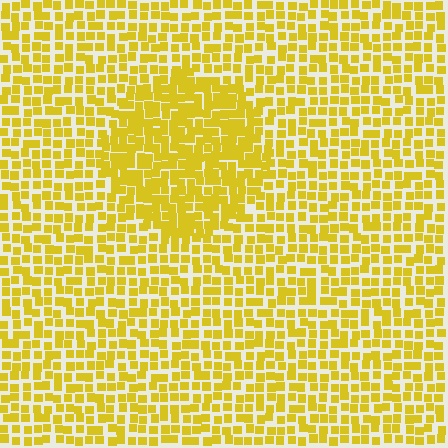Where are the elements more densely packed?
The elements are more densely packed inside the circle boundary.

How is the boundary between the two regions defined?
The boundary is defined by a change in element density (approximately 1.6x ratio). All elements are the same color, size, and shape.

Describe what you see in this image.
The image contains small yellow elements arranged at two different densities. A circle-shaped region is visible where the elements are more densely packed than the surrounding area.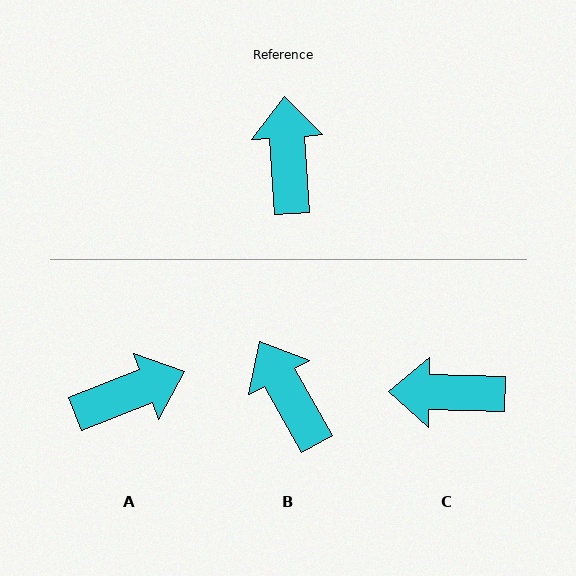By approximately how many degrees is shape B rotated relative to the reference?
Approximately 26 degrees counter-clockwise.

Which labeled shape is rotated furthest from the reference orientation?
C, about 85 degrees away.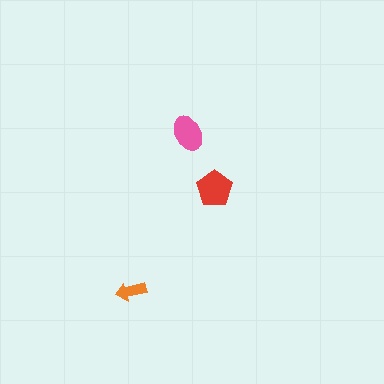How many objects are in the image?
There are 3 objects in the image.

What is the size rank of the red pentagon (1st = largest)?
1st.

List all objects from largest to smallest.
The red pentagon, the pink ellipse, the orange arrow.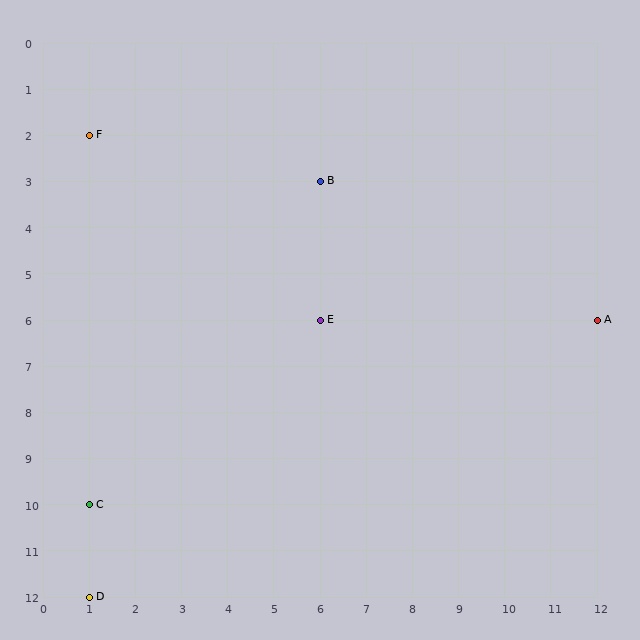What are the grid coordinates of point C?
Point C is at grid coordinates (1, 10).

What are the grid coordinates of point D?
Point D is at grid coordinates (1, 12).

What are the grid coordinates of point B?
Point B is at grid coordinates (6, 3).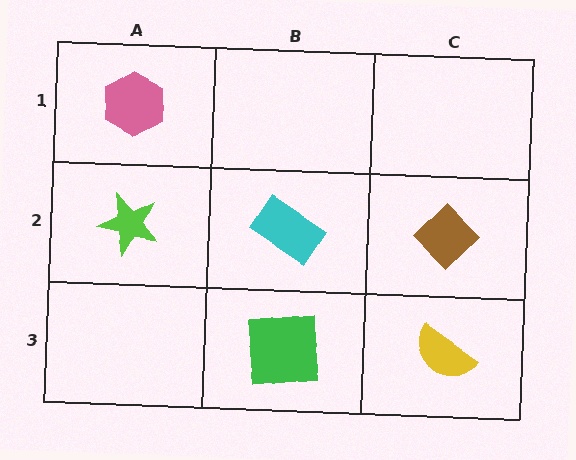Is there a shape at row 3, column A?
No, that cell is empty.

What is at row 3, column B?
A green square.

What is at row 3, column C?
A yellow semicircle.